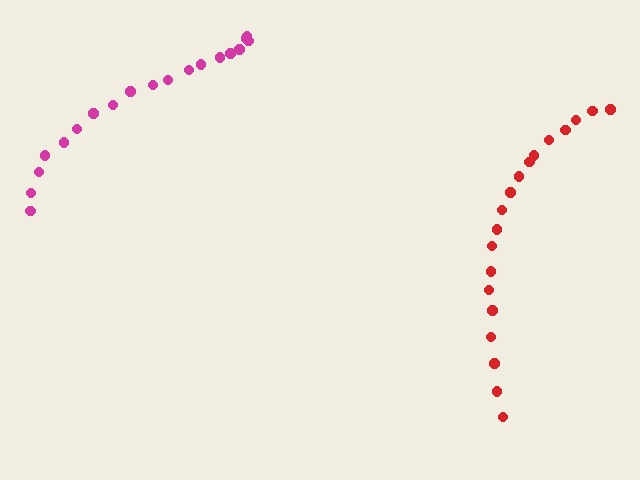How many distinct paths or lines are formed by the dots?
There are 2 distinct paths.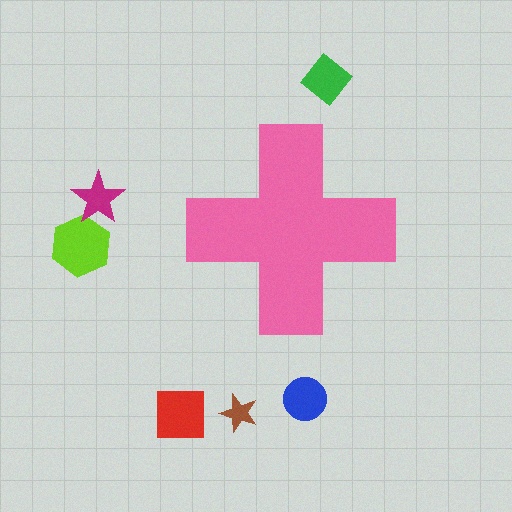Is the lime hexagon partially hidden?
No, the lime hexagon is fully visible.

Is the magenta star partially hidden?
No, the magenta star is fully visible.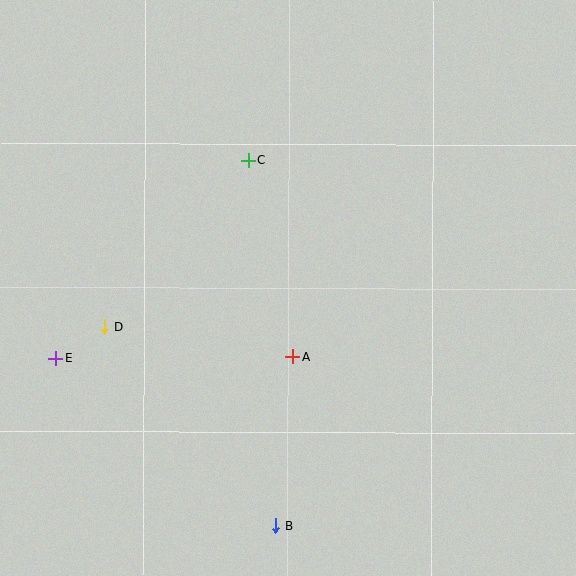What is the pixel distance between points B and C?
The distance between B and C is 367 pixels.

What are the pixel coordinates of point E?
Point E is at (55, 358).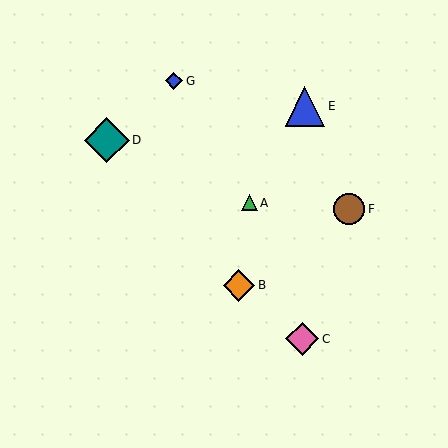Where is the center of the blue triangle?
The center of the blue triangle is at (305, 106).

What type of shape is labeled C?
Shape C is a pink diamond.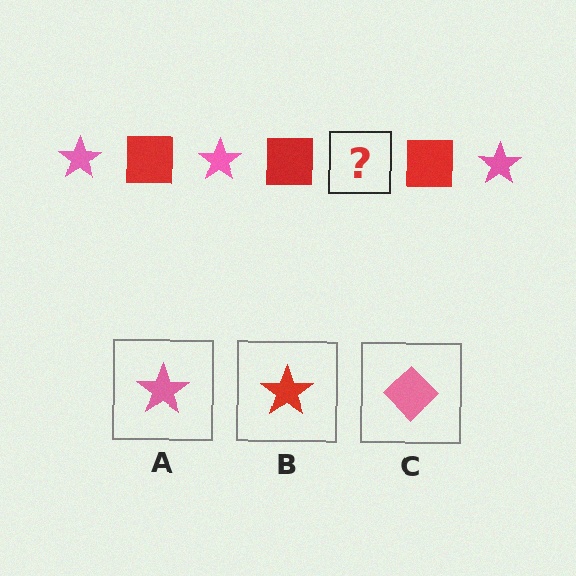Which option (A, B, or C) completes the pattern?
A.